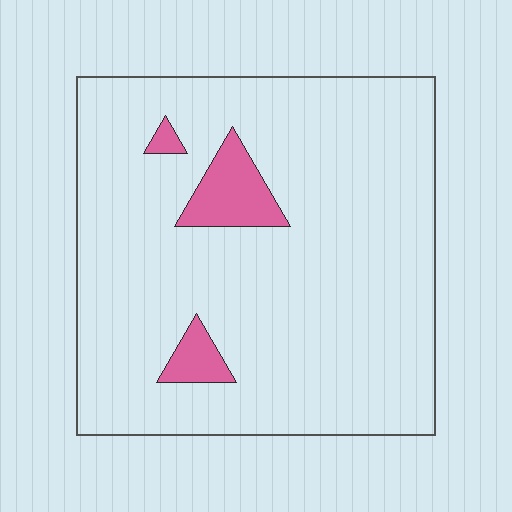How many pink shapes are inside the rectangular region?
3.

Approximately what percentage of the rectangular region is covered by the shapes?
Approximately 10%.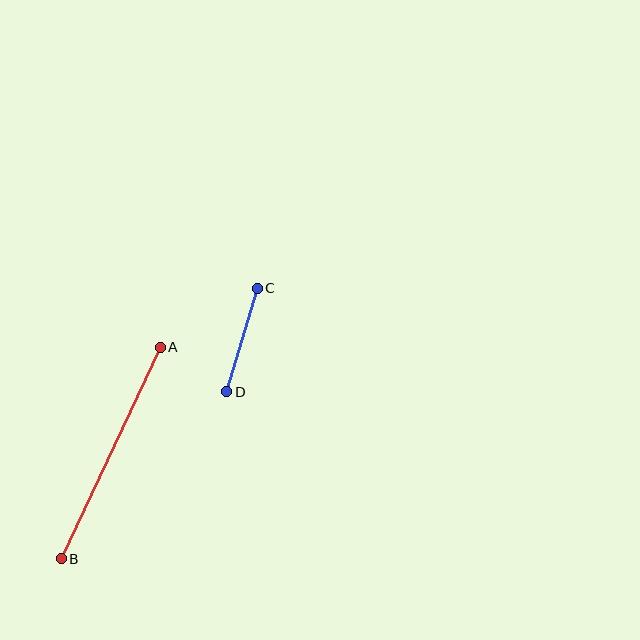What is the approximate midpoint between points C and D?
The midpoint is at approximately (242, 340) pixels.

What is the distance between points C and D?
The distance is approximately 108 pixels.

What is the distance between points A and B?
The distance is approximately 234 pixels.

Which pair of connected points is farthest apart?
Points A and B are farthest apart.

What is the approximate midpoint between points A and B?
The midpoint is at approximately (111, 453) pixels.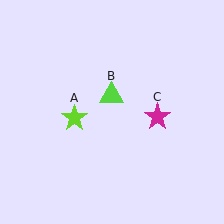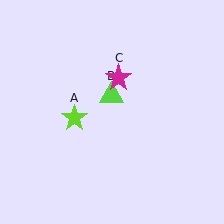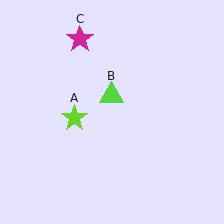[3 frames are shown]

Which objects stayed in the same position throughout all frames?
Lime star (object A) and lime triangle (object B) remained stationary.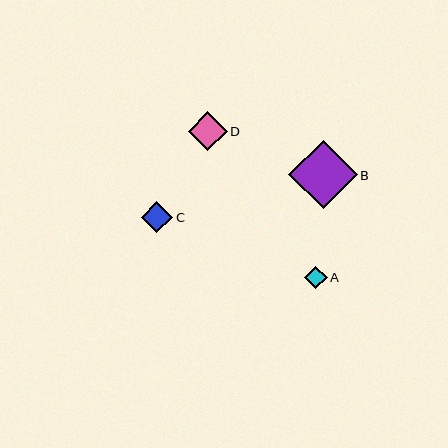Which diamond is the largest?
Diamond B is the largest with a size of approximately 69 pixels.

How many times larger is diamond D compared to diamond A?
Diamond D is approximately 1.7 times the size of diamond A.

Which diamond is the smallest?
Diamond A is the smallest with a size of approximately 22 pixels.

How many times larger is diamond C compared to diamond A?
Diamond C is approximately 1.4 times the size of diamond A.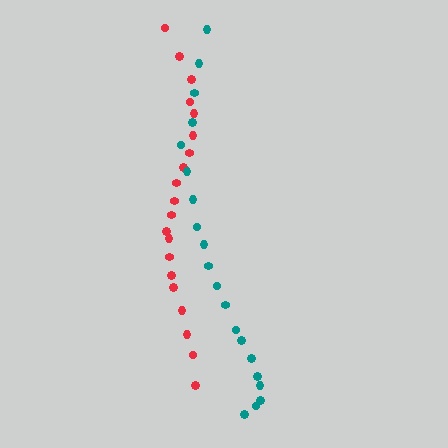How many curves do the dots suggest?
There are 2 distinct paths.